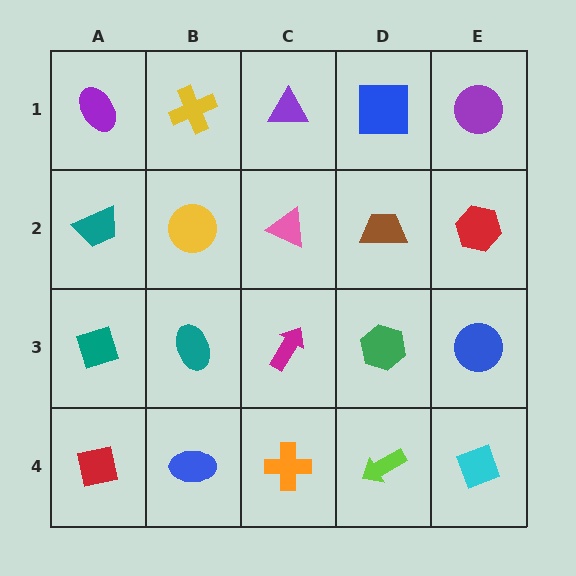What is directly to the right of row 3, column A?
A teal ellipse.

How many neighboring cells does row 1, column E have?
2.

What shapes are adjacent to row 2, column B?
A yellow cross (row 1, column B), a teal ellipse (row 3, column B), a teal trapezoid (row 2, column A), a pink triangle (row 2, column C).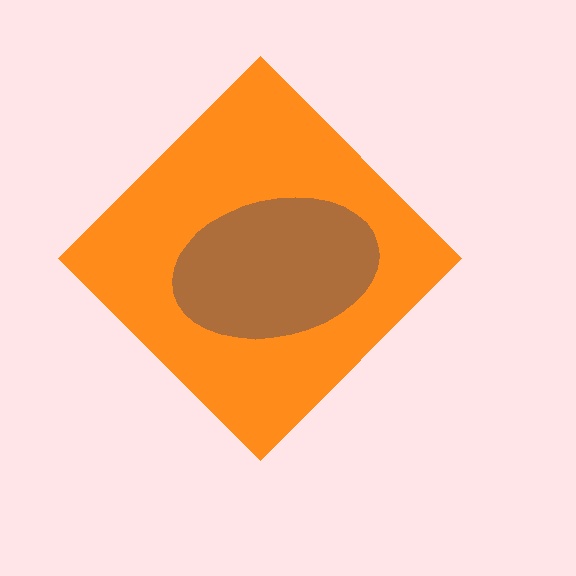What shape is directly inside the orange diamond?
The brown ellipse.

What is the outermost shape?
The orange diamond.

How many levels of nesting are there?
2.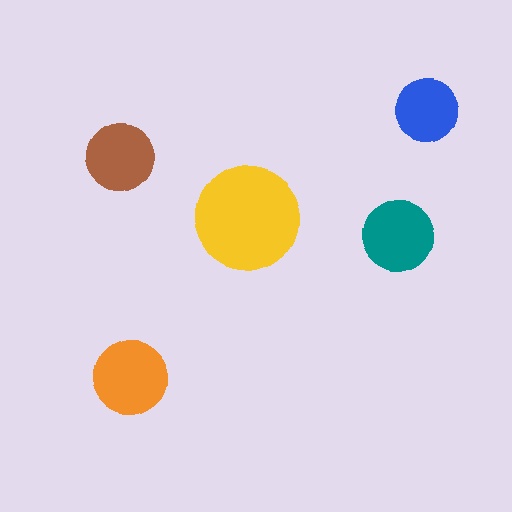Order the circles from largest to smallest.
the yellow one, the orange one, the teal one, the brown one, the blue one.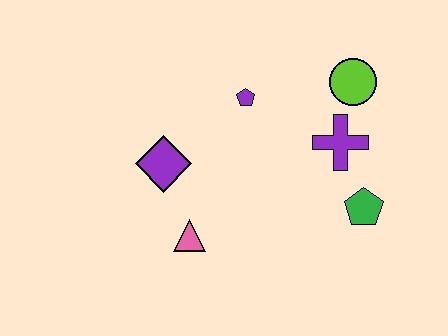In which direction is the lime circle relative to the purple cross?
The lime circle is above the purple cross.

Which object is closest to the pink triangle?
The purple diamond is closest to the pink triangle.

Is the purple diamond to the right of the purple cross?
No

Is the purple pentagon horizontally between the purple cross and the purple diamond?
Yes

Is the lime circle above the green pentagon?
Yes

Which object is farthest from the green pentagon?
The purple diamond is farthest from the green pentagon.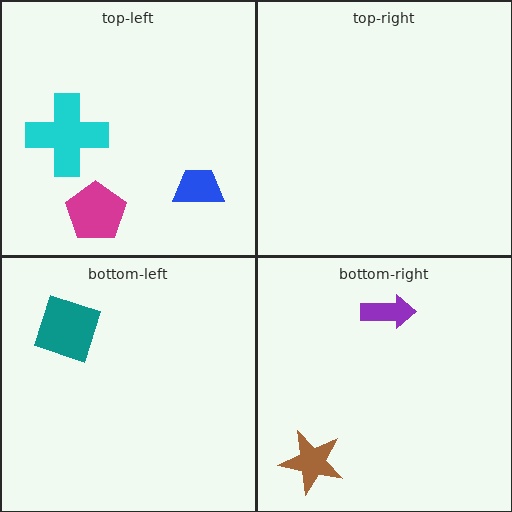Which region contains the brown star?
The bottom-right region.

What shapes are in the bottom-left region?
The teal square.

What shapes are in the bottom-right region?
The purple arrow, the brown star.